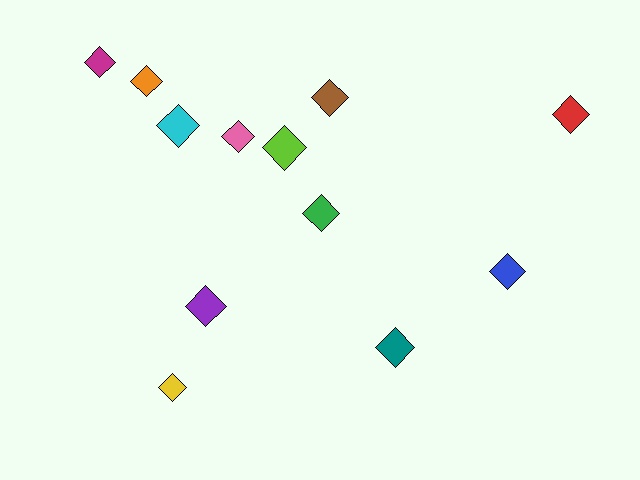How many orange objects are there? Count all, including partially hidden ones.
There is 1 orange object.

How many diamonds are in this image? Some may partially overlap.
There are 12 diamonds.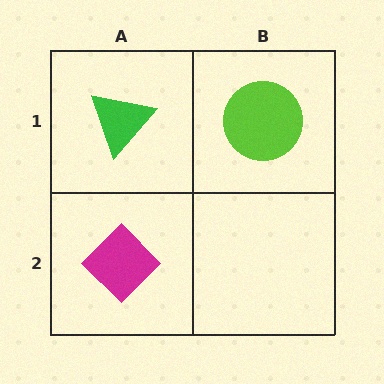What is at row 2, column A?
A magenta diamond.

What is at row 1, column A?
A green triangle.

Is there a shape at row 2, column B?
No, that cell is empty.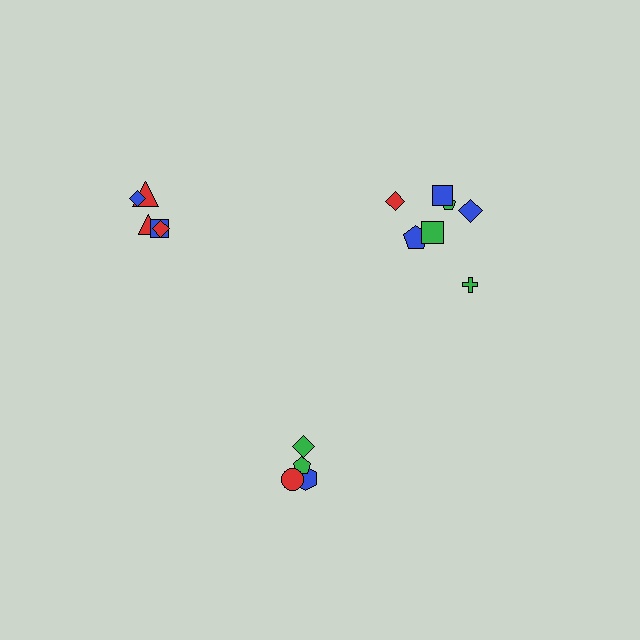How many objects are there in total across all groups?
There are 16 objects.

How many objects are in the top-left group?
There are 5 objects.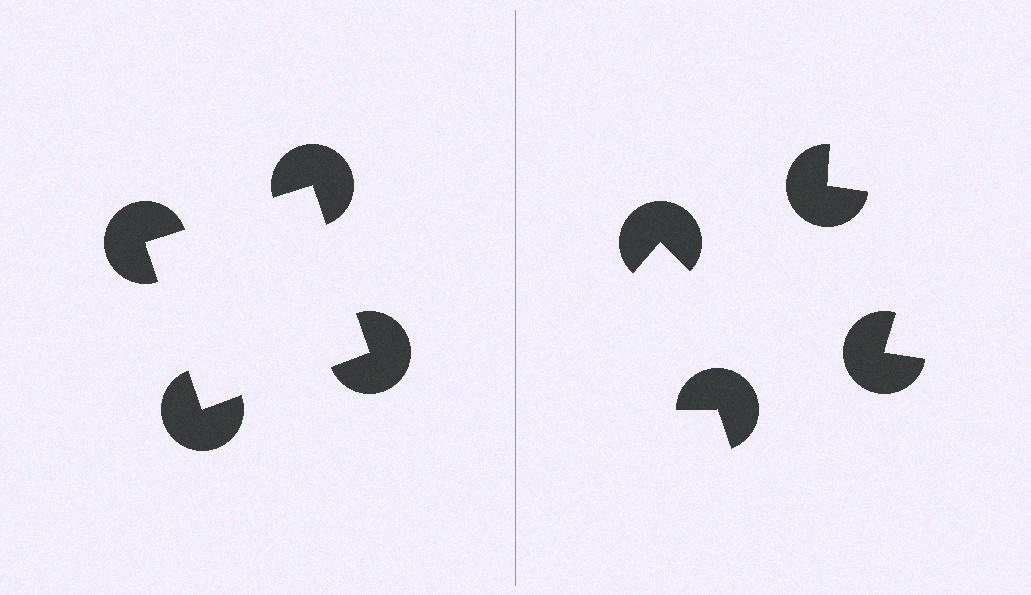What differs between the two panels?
The pac-man discs are positioned identically on both sides; only the wedge orientations differ. On the left they align to a square; on the right they are misaligned.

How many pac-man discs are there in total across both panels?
8 — 4 on each side.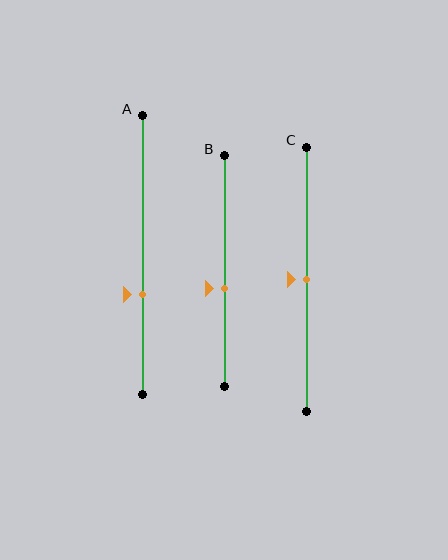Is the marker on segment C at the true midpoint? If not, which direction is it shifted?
Yes, the marker on segment C is at the true midpoint.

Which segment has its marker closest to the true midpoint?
Segment C has its marker closest to the true midpoint.